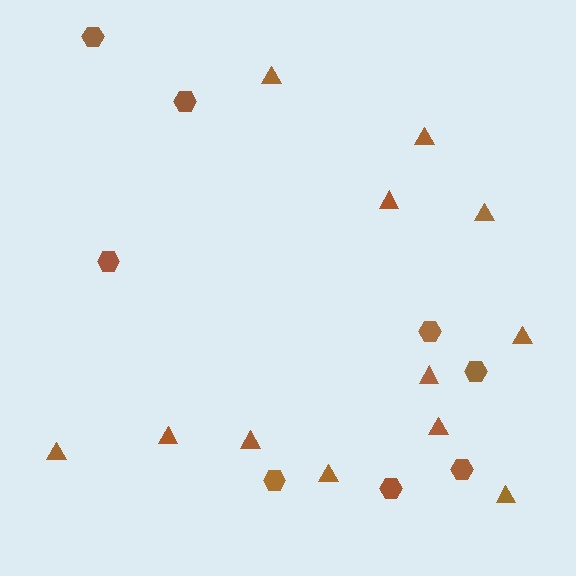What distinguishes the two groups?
There are 2 groups: one group of triangles (12) and one group of hexagons (8).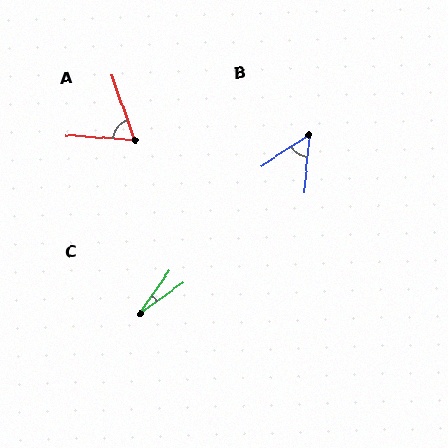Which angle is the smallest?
C, at approximately 20 degrees.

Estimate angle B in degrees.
Approximately 51 degrees.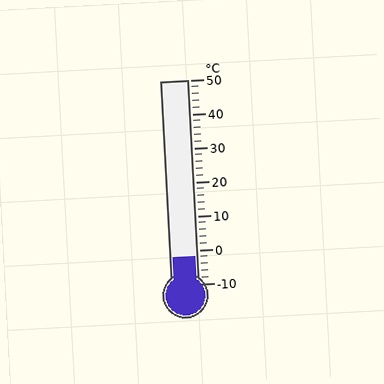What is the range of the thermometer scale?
The thermometer scale ranges from -10°C to 50°C.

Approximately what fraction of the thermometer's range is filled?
The thermometer is filled to approximately 15% of its range.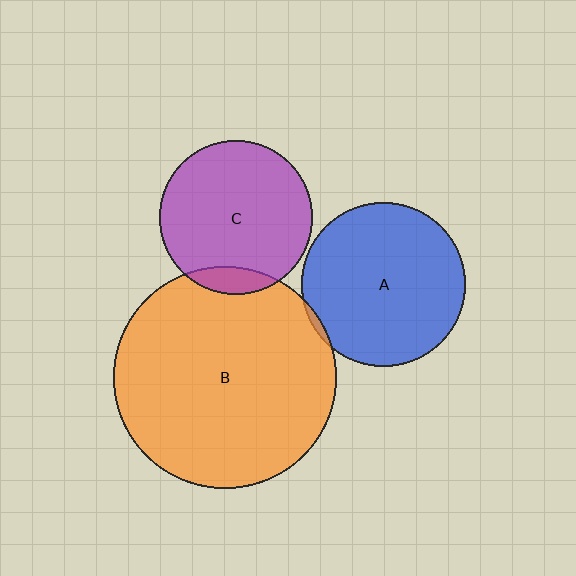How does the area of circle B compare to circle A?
Approximately 1.9 times.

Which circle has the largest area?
Circle B (orange).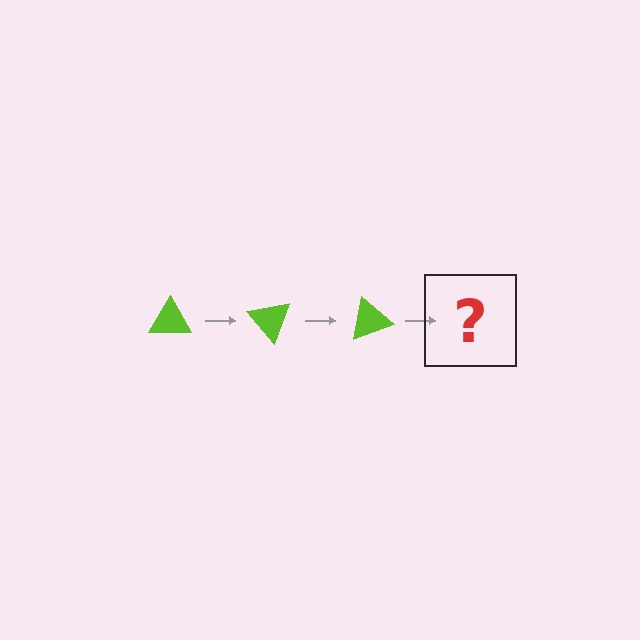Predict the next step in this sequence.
The next step is a lime triangle rotated 150 degrees.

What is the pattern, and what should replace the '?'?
The pattern is that the triangle rotates 50 degrees each step. The '?' should be a lime triangle rotated 150 degrees.